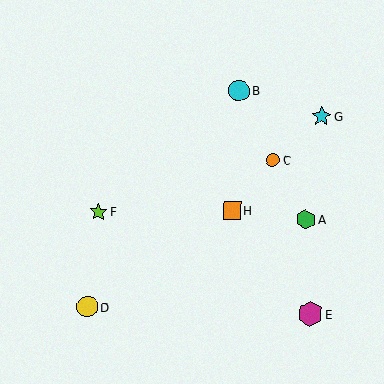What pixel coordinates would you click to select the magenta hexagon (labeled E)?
Click at (310, 314) to select the magenta hexagon E.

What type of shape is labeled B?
Shape B is a cyan circle.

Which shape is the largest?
The magenta hexagon (labeled E) is the largest.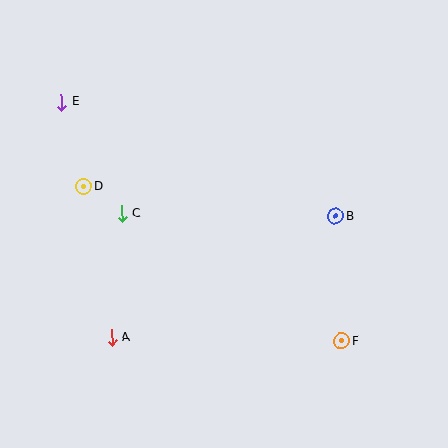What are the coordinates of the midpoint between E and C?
The midpoint between E and C is at (92, 158).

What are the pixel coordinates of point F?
Point F is at (341, 341).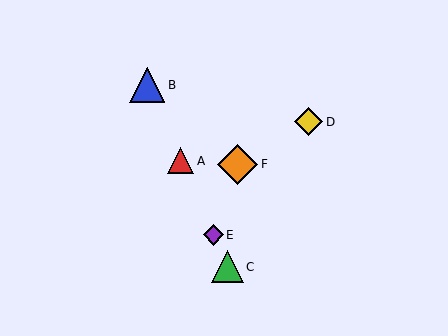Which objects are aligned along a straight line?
Objects A, B, C, E are aligned along a straight line.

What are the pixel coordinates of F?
Object F is at (238, 164).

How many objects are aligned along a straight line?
4 objects (A, B, C, E) are aligned along a straight line.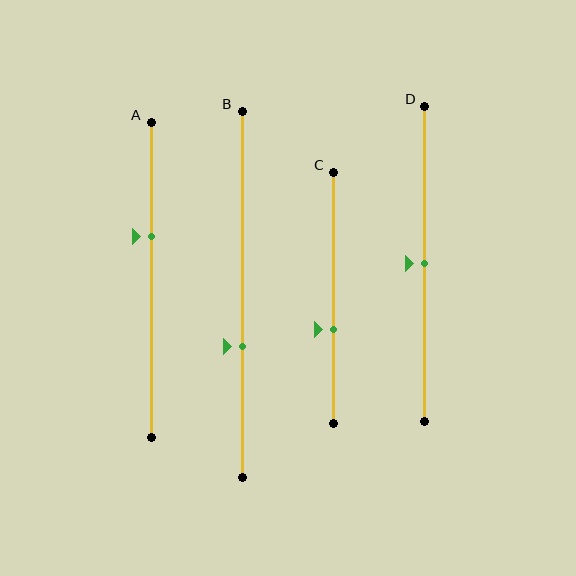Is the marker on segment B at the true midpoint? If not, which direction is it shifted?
No, the marker on segment B is shifted downward by about 14% of the segment length.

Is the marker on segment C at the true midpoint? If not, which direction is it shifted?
No, the marker on segment C is shifted downward by about 13% of the segment length.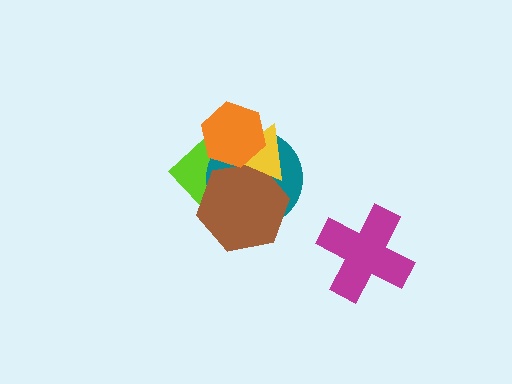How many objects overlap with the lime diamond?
4 objects overlap with the lime diamond.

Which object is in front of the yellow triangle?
The orange hexagon is in front of the yellow triangle.